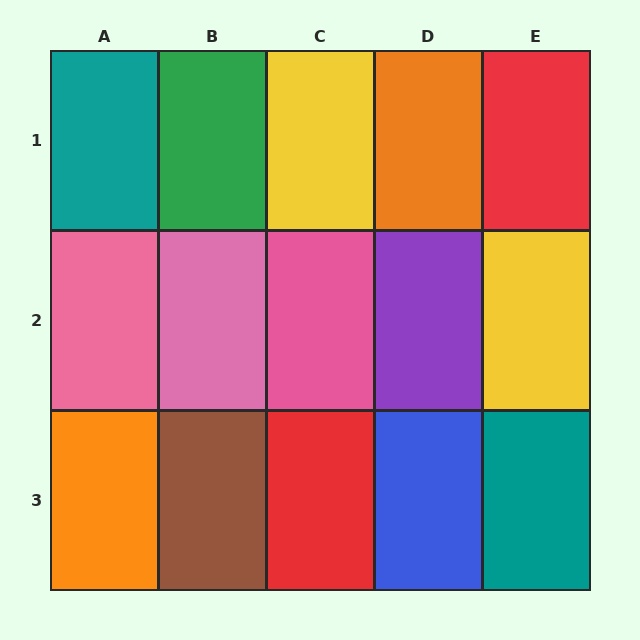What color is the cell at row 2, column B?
Pink.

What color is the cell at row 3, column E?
Teal.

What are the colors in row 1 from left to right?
Teal, green, yellow, orange, red.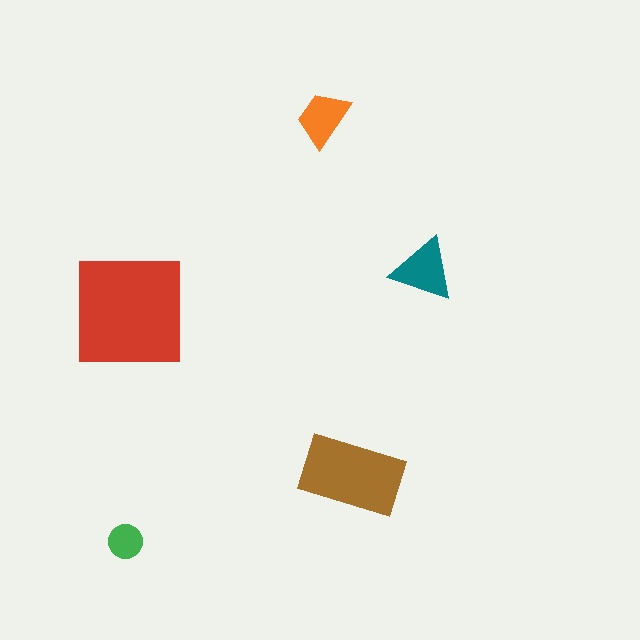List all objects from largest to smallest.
The red square, the brown rectangle, the teal triangle, the orange trapezoid, the green circle.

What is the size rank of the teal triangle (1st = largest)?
3rd.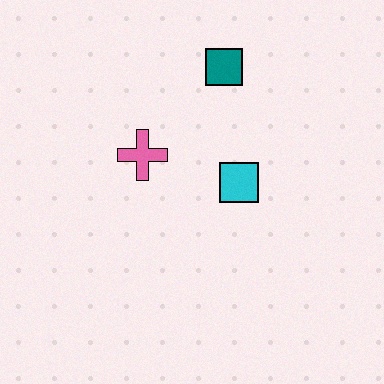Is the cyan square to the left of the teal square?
No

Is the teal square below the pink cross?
No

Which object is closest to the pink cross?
The cyan square is closest to the pink cross.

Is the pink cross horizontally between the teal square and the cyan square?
No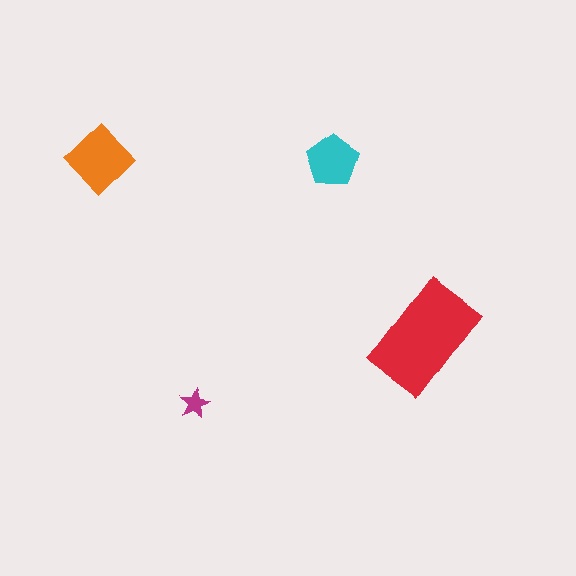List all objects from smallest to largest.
The magenta star, the cyan pentagon, the orange diamond, the red rectangle.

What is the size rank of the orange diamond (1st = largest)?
2nd.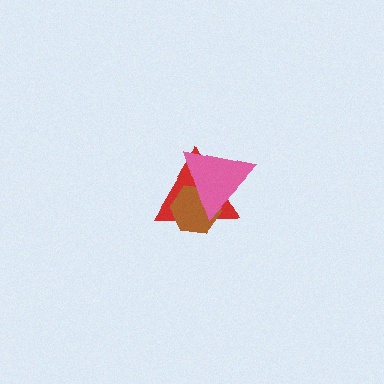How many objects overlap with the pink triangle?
2 objects overlap with the pink triangle.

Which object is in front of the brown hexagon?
The pink triangle is in front of the brown hexagon.